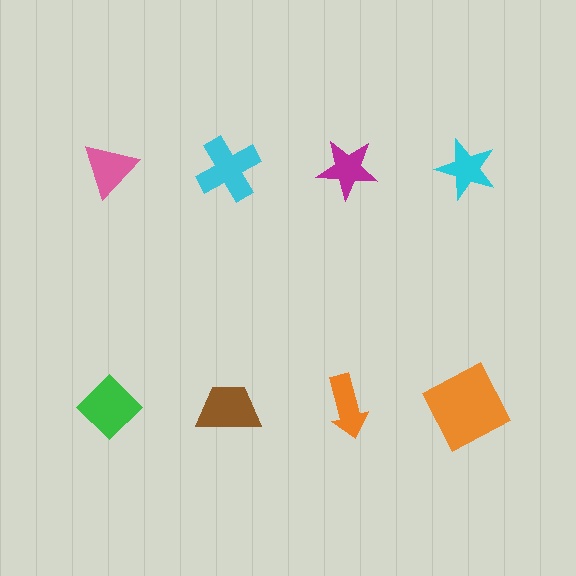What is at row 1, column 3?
A magenta star.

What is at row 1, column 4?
A cyan star.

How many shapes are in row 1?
4 shapes.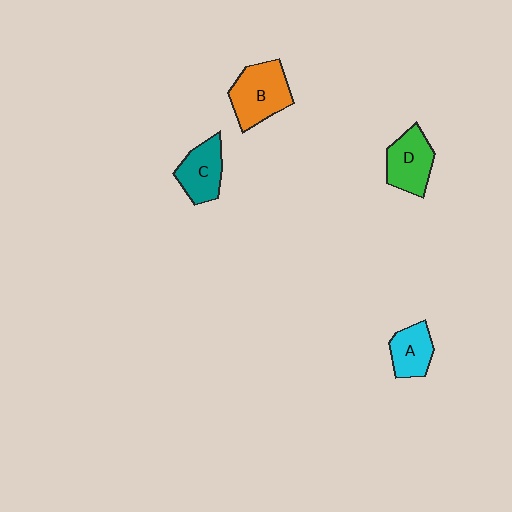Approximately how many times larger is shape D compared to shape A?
Approximately 1.3 times.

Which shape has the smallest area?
Shape A (cyan).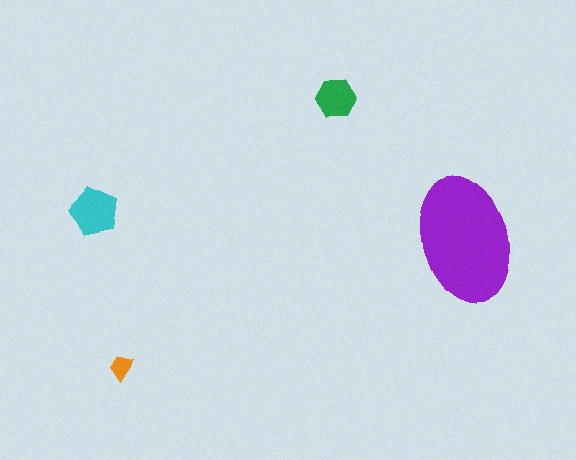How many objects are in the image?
There are 4 objects in the image.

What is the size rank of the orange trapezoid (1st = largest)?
4th.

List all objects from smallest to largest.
The orange trapezoid, the green hexagon, the cyan pentagon, the purple ellipse.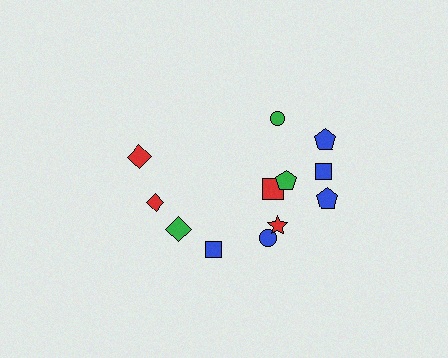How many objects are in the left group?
There are 4 objects.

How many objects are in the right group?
There are 8 objects.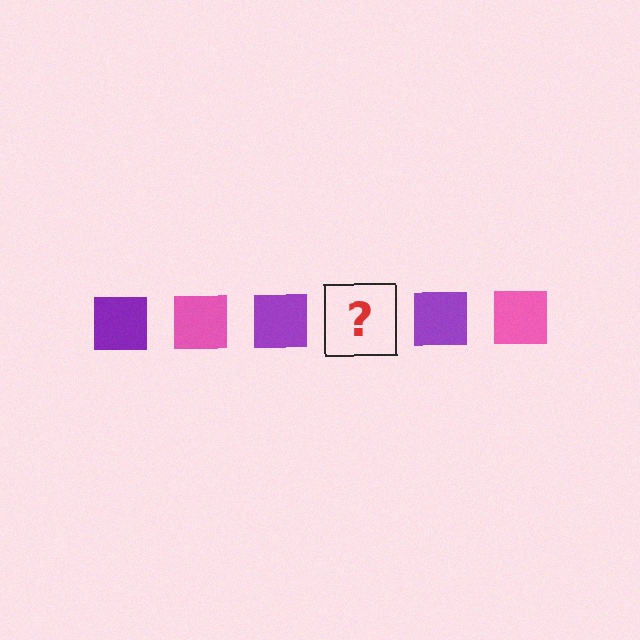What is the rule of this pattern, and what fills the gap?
The rule is that the pattern cycles through purple, pink squares. The gap should be filled with a pink square.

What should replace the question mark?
The question mark should be replaced with a pink square.